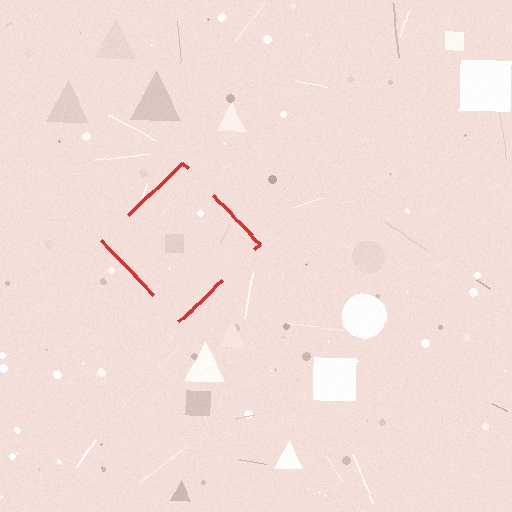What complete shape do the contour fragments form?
The contour fragments form a diamond.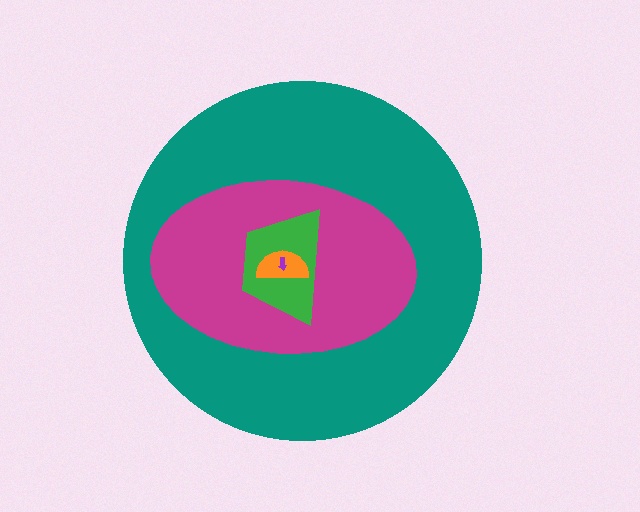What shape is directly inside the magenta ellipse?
The green trapezoid.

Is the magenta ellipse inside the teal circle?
Yes.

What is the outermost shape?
The teal circle.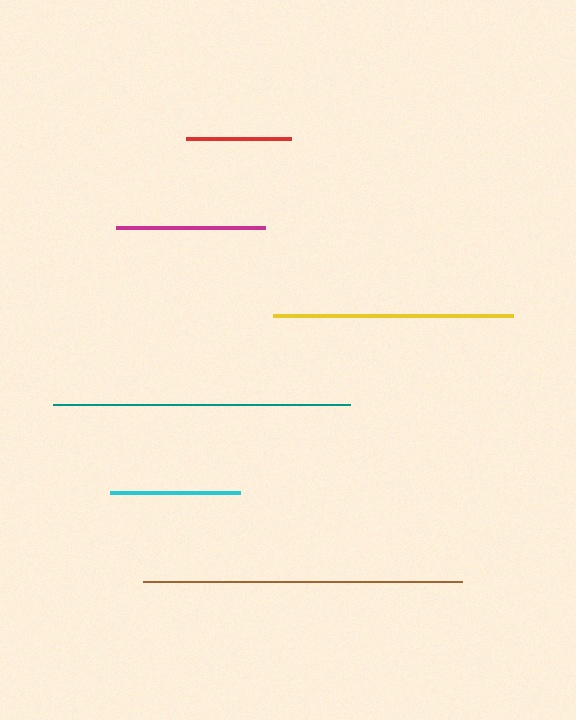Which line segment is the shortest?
The red line is the shortest at approximately 105 pixels.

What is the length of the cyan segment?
The cyan segment is approximately 130 pixels long.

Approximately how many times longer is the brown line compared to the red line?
The brown line is approximately 3.0 times the length of the red line.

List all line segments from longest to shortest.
From longest to shortest: brown, teal, yellow, magenta, cyan, red.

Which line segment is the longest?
The brown line is the longest at approximately 319 pixels.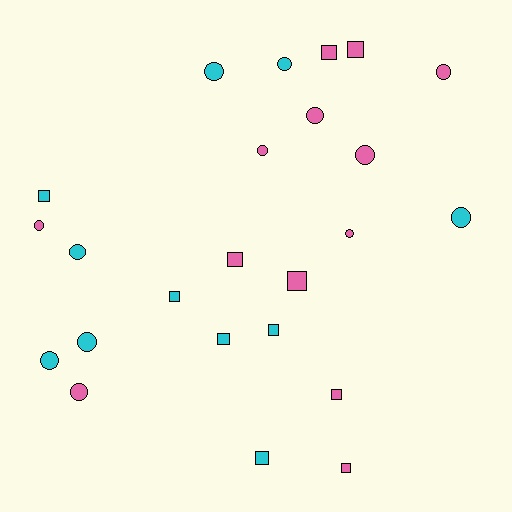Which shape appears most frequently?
Circle, with 13 objects.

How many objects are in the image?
There are 24 objects.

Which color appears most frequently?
Pink, with 13 objects.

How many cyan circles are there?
There are 6 cyan circles.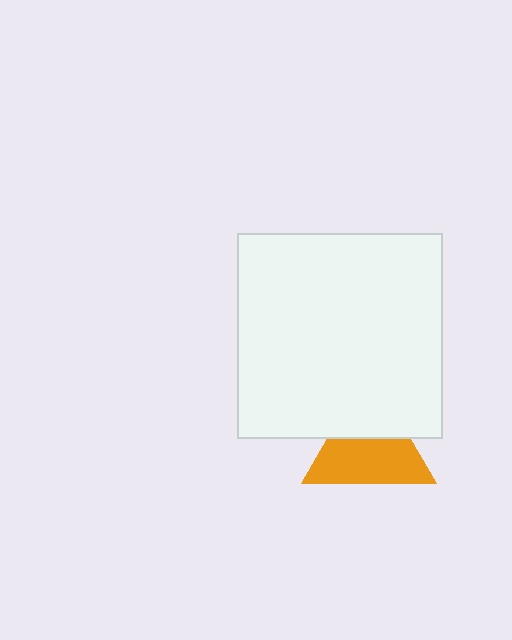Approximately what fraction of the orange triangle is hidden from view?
Roughly 39% of the orange triangle is hidden behind the white square.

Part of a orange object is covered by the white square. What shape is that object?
It is a triangle.